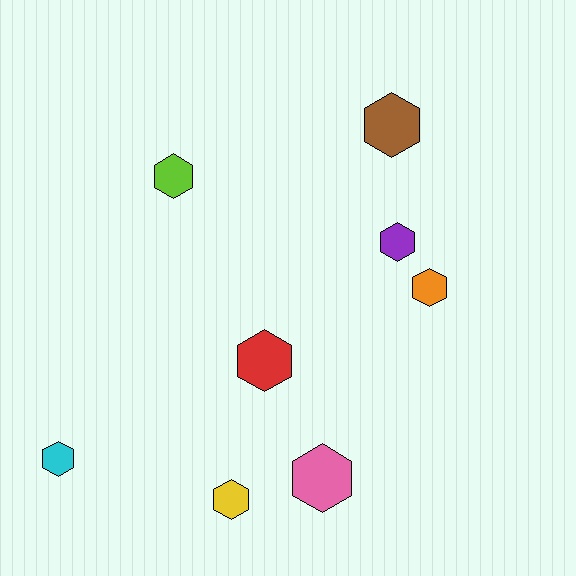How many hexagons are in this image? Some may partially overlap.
There are 8 hexagons.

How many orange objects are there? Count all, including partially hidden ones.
There is 1 orange object.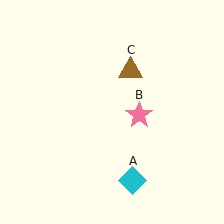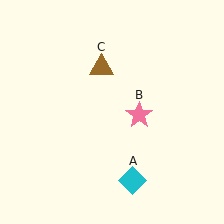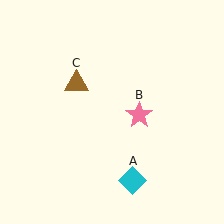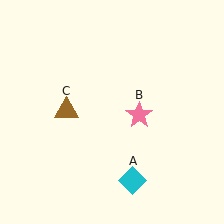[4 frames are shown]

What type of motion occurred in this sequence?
The brown triangle (object C) rotated counterclockwise around the center of the scene.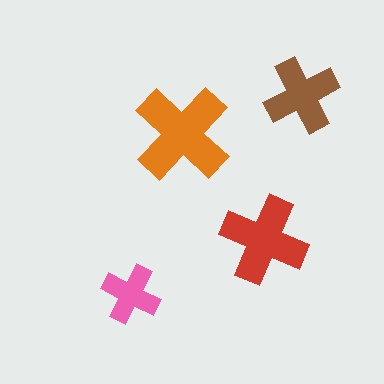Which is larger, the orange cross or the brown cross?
The orange one.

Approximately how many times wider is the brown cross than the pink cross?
About 1.5 times wider.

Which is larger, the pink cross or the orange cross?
The orange one.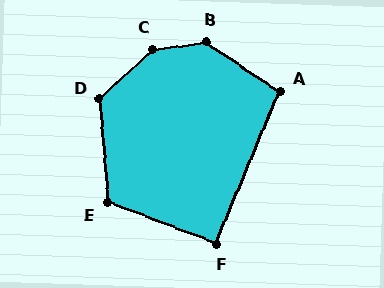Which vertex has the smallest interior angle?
F, at approximately 92 degrees.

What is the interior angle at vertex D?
Approximately 129 degrees (obtuse).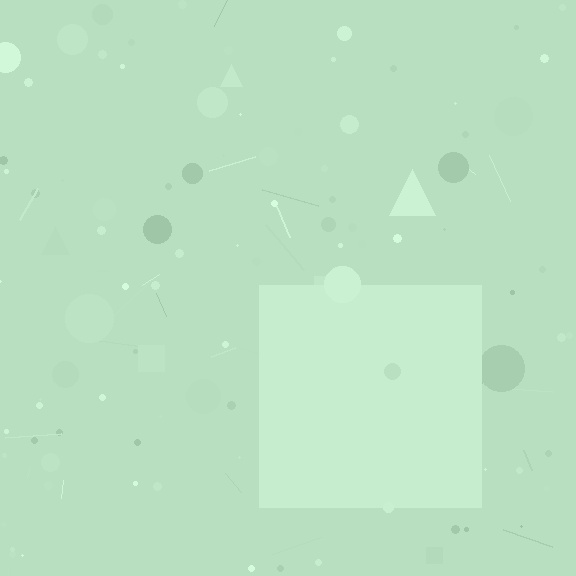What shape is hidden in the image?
A square is hidden in the image.